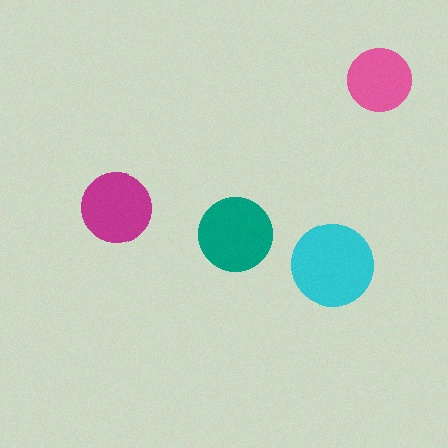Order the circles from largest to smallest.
the cyan one, the teal one, the magenta one, the pink one.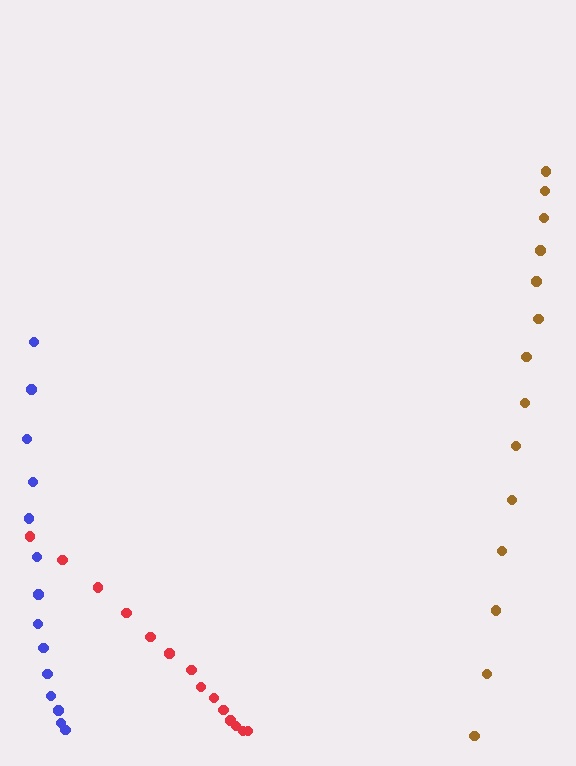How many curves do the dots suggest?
There are 3 distinct paths.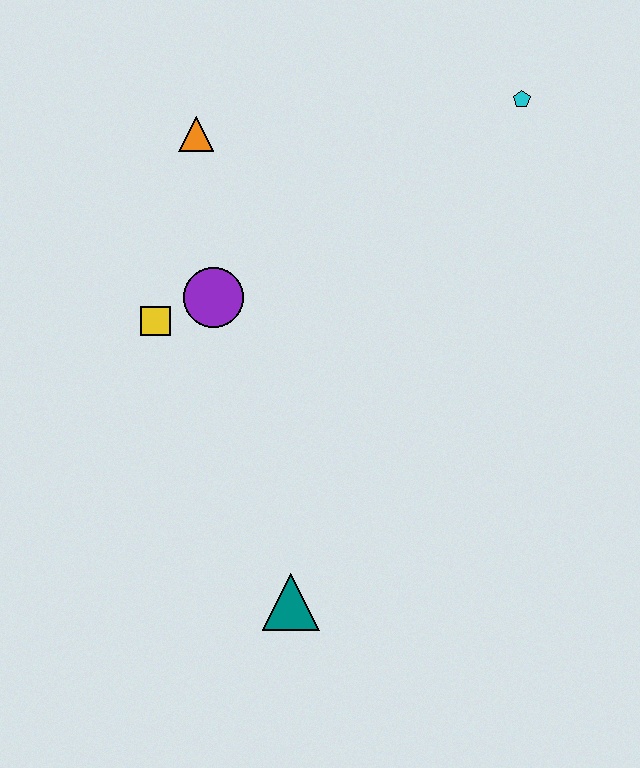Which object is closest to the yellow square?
The purple circle is closest to the yellow square.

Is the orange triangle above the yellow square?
Yes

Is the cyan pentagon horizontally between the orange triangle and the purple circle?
No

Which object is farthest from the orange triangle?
The teal triangle is farthest from the orange triangle.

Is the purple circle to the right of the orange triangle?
Yes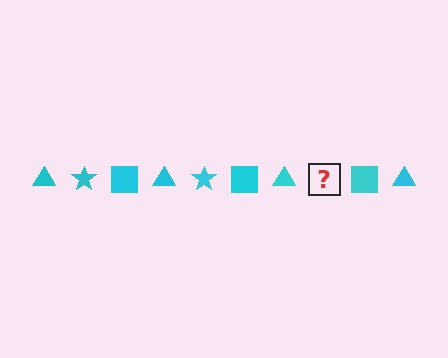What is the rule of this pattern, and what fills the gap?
The rule is that the pattern cycles through triangle, star, square shapes in cyan. The gap should be filled with a cyan star.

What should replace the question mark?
The question mark should be replaced with a cyan star.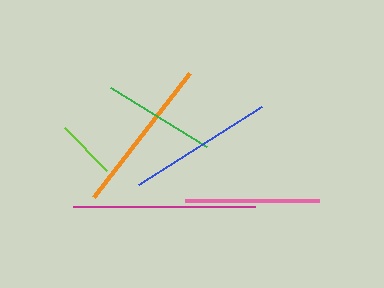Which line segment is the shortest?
The lime line is the shortest at approximately 60 pixels.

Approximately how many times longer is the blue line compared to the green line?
The blue line is approximately 1.3 times the length of the green line.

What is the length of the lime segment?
The lime segment is approximately 60 pixels long.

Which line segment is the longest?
The magenta line is the longest at approximately 182 pixels.